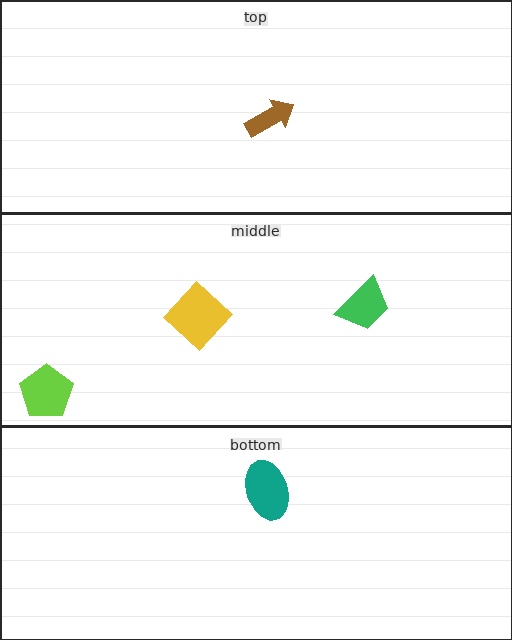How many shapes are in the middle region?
3.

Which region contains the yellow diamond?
The middle region.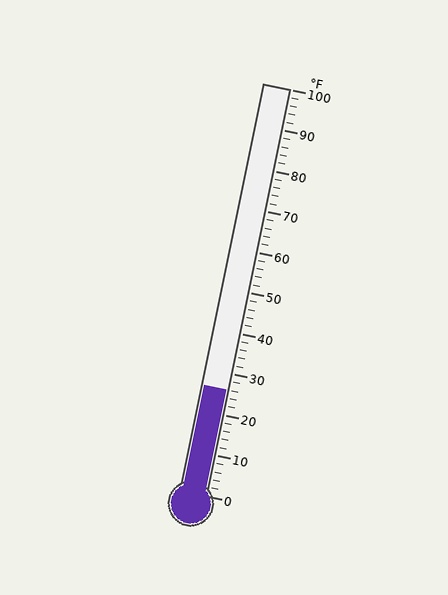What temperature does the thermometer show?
The thermometer shows approximately 26°F.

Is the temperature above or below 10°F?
The temperature is above 10°F.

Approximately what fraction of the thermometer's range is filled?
The thermometer is filled to approximately 25% of its range.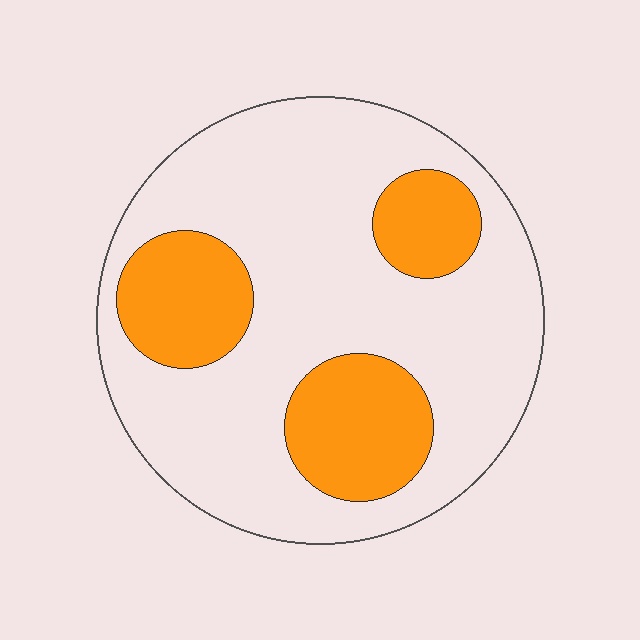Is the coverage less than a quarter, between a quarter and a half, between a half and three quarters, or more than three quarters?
Between a quarter and a half.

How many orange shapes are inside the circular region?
3.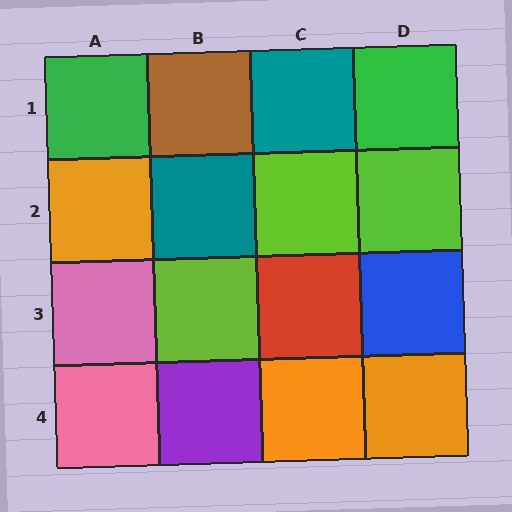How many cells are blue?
1 cell is blue.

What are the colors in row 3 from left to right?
Pink, lime, red, blue.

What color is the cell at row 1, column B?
Brown.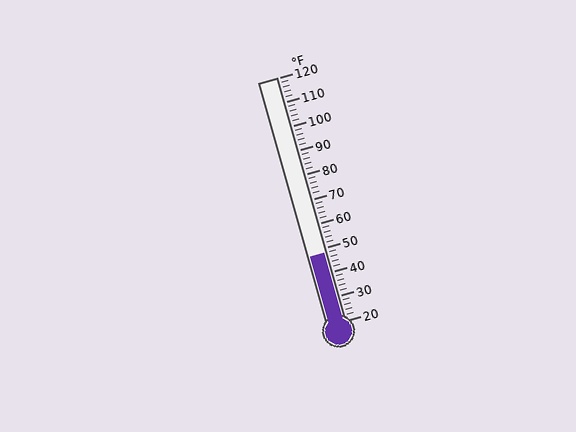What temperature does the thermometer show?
The thermometer shows approximately 48°F.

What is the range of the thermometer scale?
The thermometer scale ranges from 20°F to 120°F.